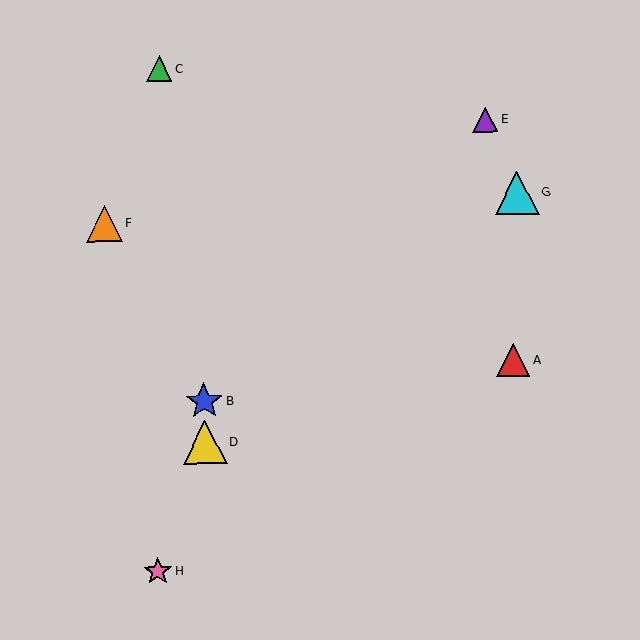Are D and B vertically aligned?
Yes, both are at x≈205.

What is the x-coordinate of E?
Object E is at x≈485.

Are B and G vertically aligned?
No, B is at x≈204 and G is at x≈517.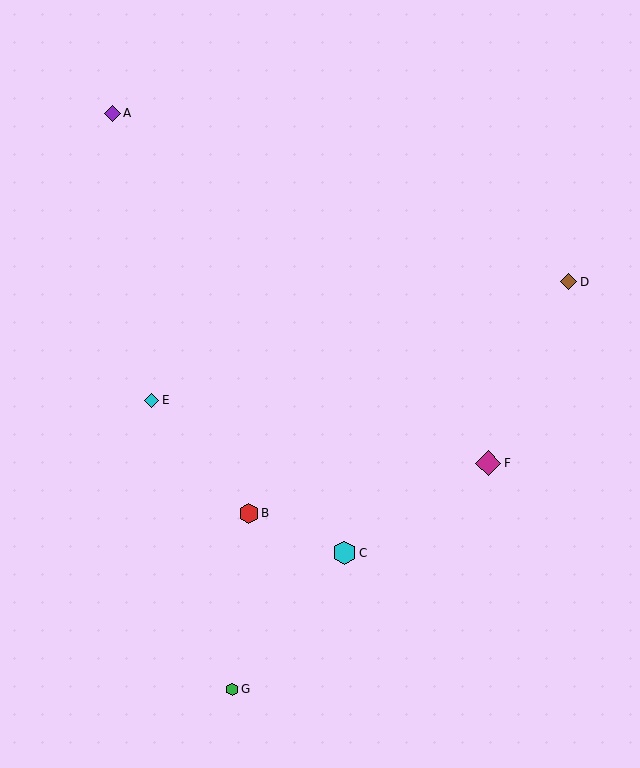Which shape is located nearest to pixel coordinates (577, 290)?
The brown diamond (labeled D) at (569, 282) is nearest to that location.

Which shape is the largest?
The magenta diamond (labeled F) is the largest.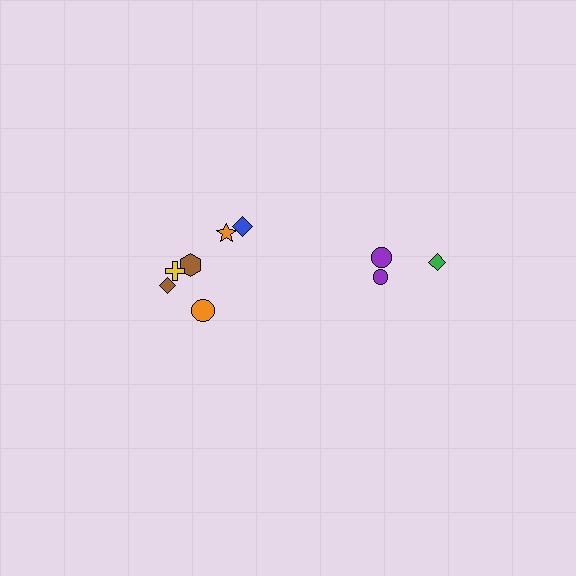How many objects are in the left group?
There are 6 objects.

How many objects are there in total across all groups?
There are 9 objects.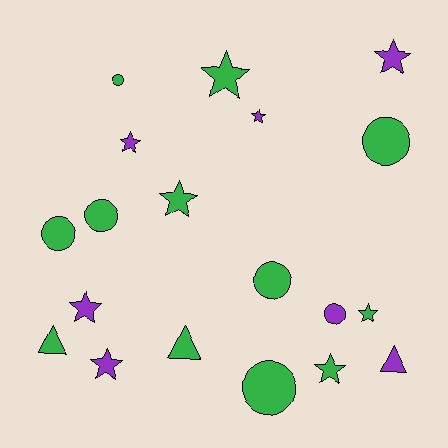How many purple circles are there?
There is 1 purple circle.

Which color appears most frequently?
Green, with 12 objects.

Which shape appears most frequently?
Star, with 9 objects.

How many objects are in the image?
There are 19 objects.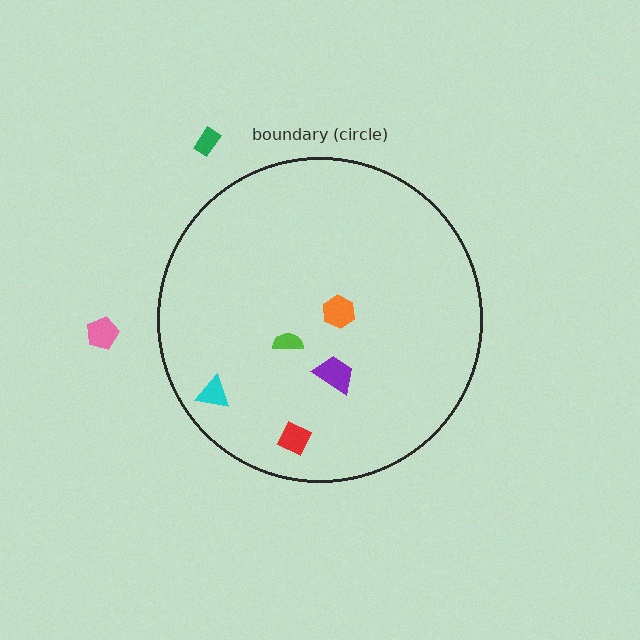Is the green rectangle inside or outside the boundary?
Outside.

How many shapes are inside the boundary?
5 inside, 2 outside.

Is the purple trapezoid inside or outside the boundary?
Inside.